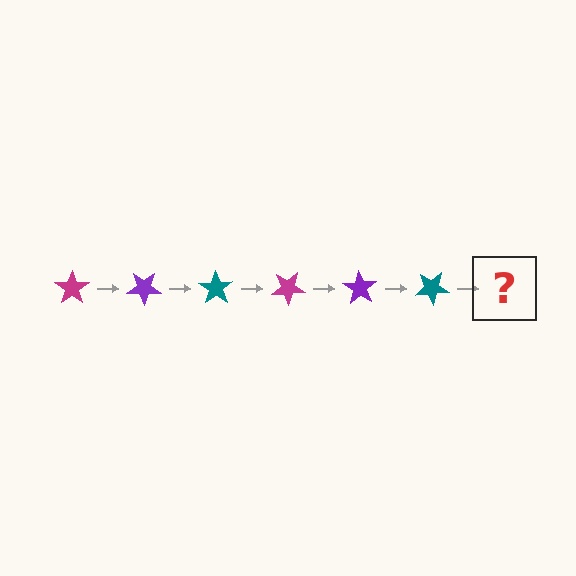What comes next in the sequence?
The next element should be a magenta star, rotated 210 degrees from the start.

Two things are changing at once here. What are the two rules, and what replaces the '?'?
The two rules are that it rotates 35 degrees each step and the color cycles through magenta, purple, and teal. The '?' should be a magenta star, rotated 210 degrees from the start.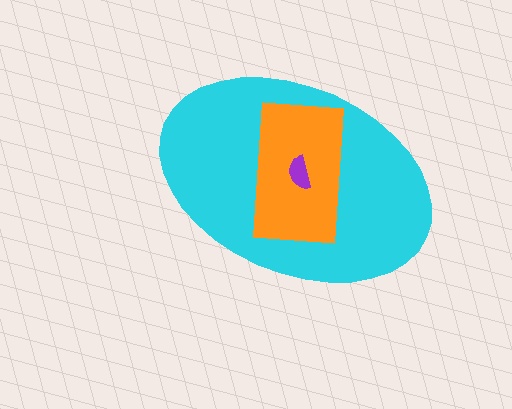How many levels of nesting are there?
3.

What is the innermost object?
The purple semicircle.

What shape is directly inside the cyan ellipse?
The orange rectangle.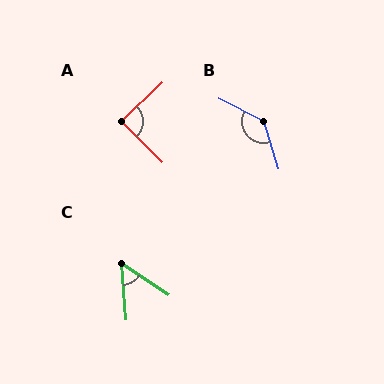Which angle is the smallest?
C, at approximately 51 degrees.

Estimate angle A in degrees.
Approximately 89 degrees.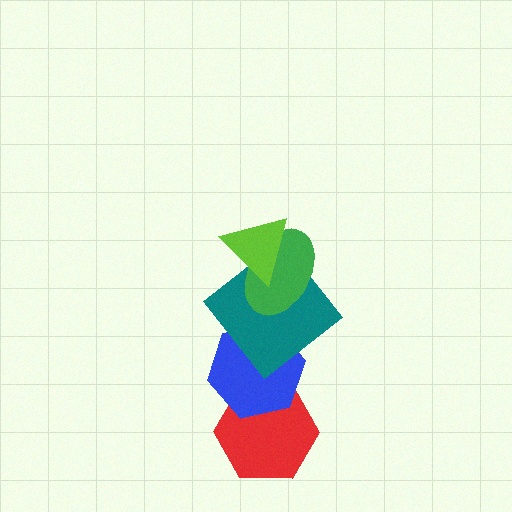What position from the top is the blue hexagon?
The blue hexagon is 4th from the top.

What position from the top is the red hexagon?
The red hexagon is 5th from the top.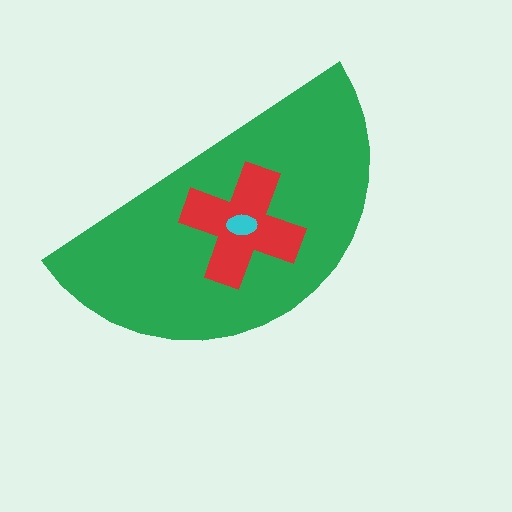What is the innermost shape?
The cyan ellipse.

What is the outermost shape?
The green semicircle.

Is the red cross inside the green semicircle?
Yes.